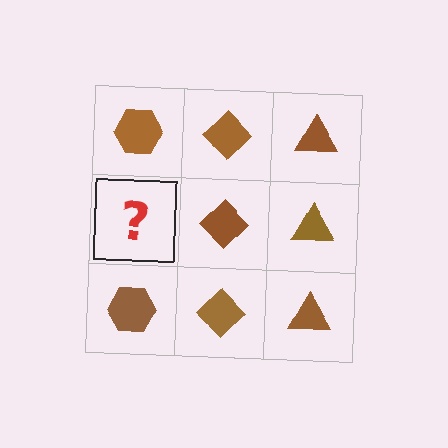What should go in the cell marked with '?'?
The missing cell should contain a brown hexagon.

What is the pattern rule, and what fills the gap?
The rule is that each column has a consistent shape. The gap should be filled with a brown hexagon.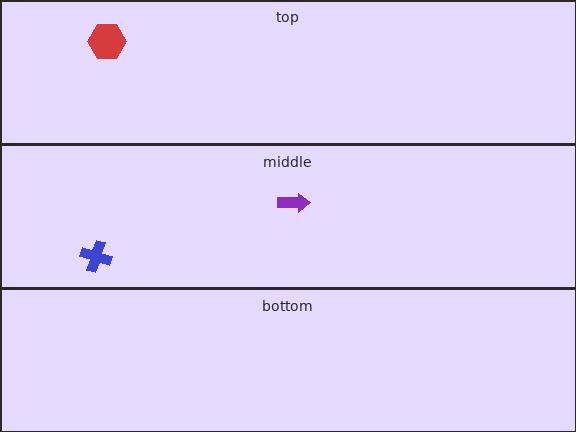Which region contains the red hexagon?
The top region.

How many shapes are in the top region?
1.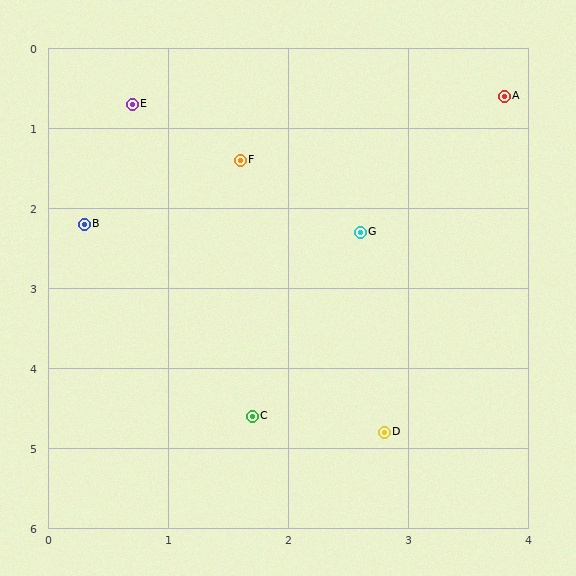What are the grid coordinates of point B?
Point B is at approximately (0.3, 2.2).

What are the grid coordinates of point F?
Point F is at approximately (1.6, 1.4).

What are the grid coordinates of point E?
Point E is at approximately (0.7, 0.7).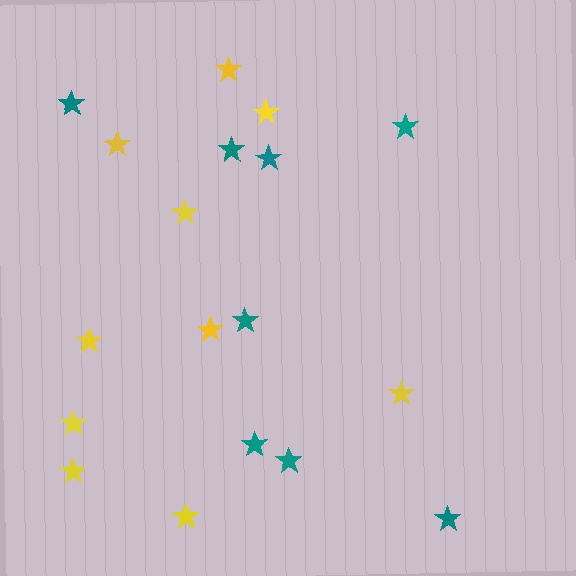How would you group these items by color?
There are 2 groups: one group of teal stars (8) and one group of yellow stars (10).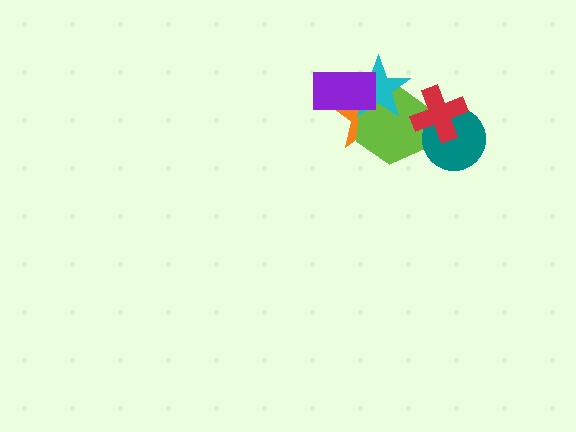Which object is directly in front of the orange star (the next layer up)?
The lime hexagon is directly in front of the orange star.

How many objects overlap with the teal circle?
2 objects overlap with the teal circle.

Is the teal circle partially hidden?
Yes, it is partially covered by another shape.